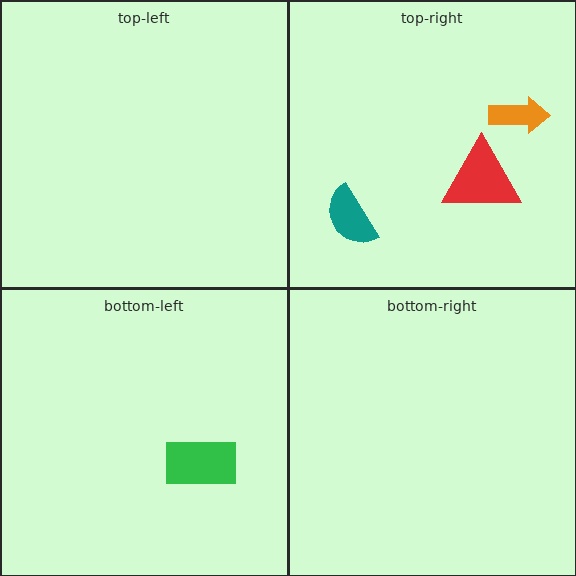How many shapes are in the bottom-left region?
1.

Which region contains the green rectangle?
The bottom-left region.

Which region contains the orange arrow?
The top-right region.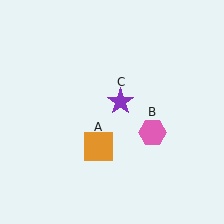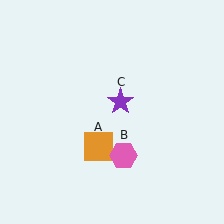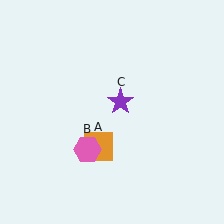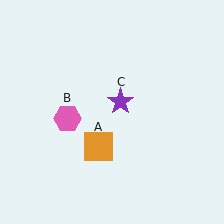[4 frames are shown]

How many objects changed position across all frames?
1 object changed position: pink hexagon (object B).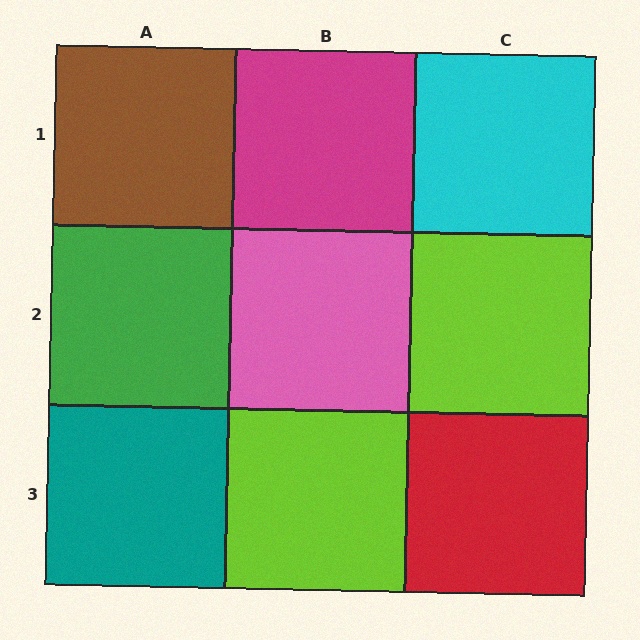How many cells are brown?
1 cell is brown.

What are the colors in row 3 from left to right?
Teal, lime, red.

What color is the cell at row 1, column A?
Brown.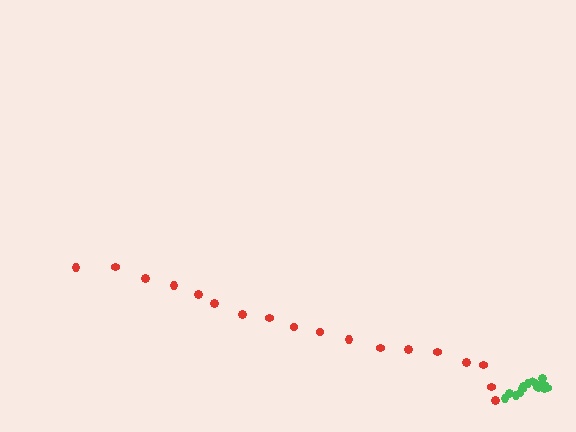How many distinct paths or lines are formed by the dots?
There are 2 distinct paths.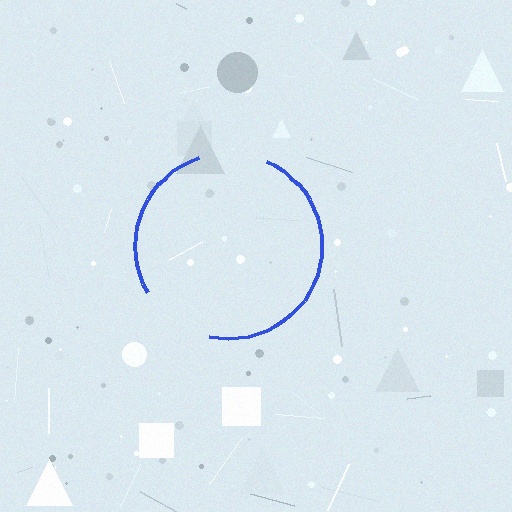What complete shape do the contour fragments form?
The contour fragments form a circle.